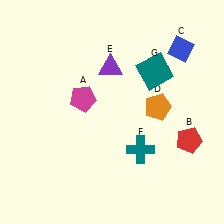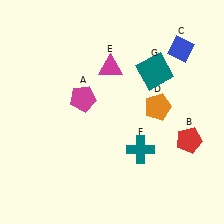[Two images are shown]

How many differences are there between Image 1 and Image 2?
There is 1 difference between the two images.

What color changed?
The triangle (E) changed from purple in Image 1 to magenta in Image 2.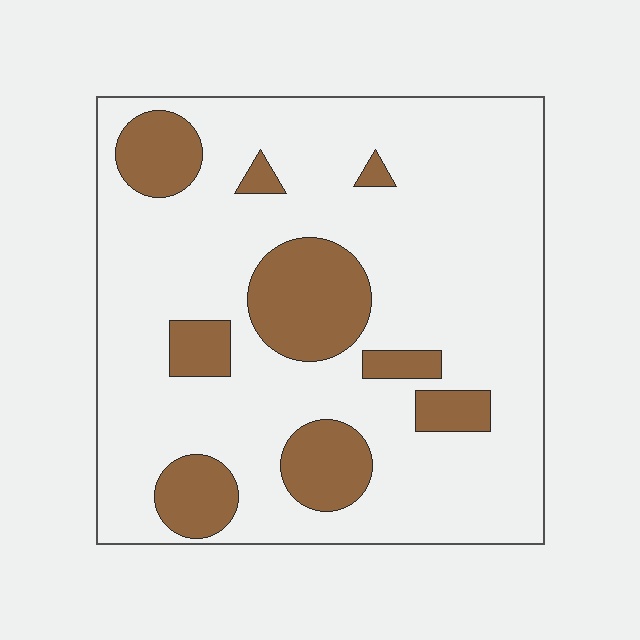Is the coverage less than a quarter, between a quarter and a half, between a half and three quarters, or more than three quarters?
Less than a quarter.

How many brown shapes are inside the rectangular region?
9.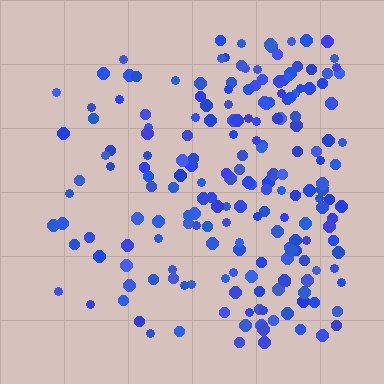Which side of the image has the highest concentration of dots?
The right.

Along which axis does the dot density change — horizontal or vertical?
Horizontal.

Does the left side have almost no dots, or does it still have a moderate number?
Still a moderate number, just noticeably fewer than the right.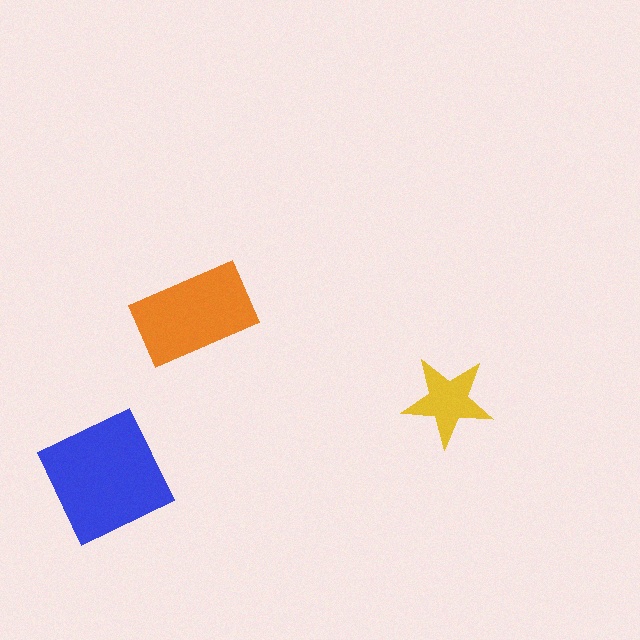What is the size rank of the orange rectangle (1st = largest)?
2nd.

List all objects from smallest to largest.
The yellow star, the orange rectangle, the blue square.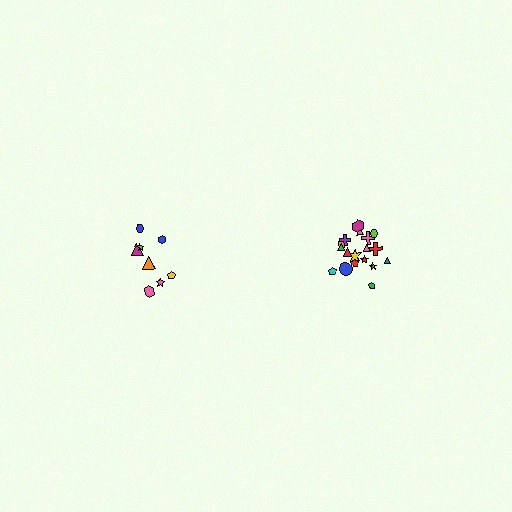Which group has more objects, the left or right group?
The right group.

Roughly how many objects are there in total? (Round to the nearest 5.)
Roughly 25 objects in total.